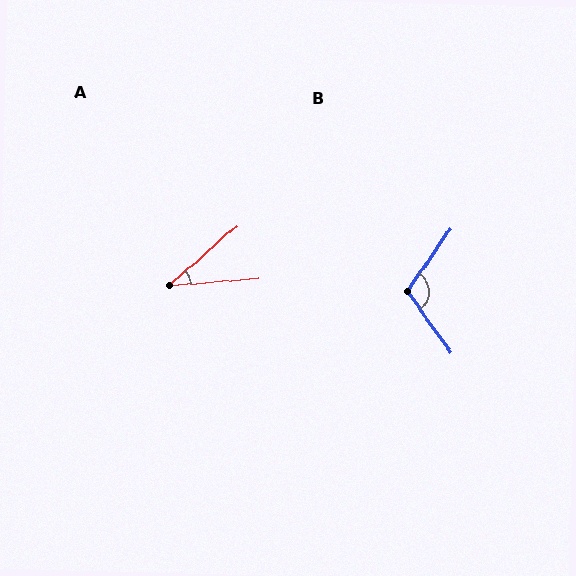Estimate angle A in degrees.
Approximately 37 degrees.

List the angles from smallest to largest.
A (37°), B (110°).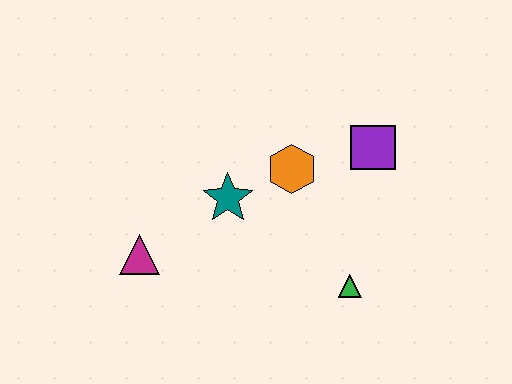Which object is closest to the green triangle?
The orange hexagon is closest to the green triangle.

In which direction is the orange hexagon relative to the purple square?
The orange hexagon is to the left of the purple square.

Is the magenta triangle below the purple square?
Yes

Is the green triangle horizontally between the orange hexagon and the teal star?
No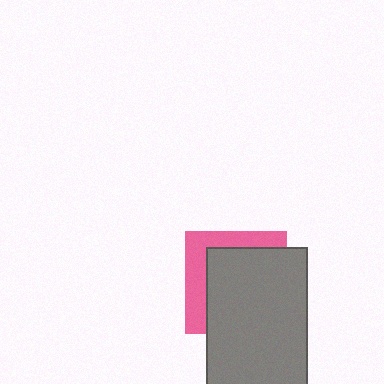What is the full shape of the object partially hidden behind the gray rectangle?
The partially hidden object is a pink square.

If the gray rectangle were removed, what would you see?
You would see the complete pink square.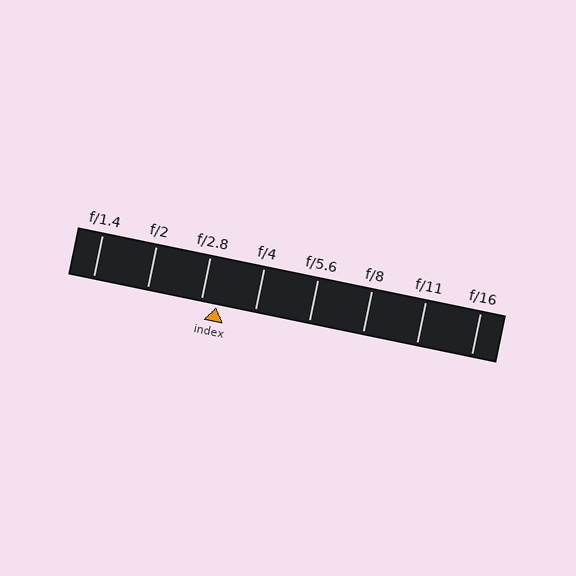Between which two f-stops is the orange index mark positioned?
The index mark is between f/2.8 and f/4.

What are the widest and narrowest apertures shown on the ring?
The widest aperture shown is f/1.4 and the narrowest is f/16.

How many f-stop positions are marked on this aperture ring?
There are 8 f-stop positions marked.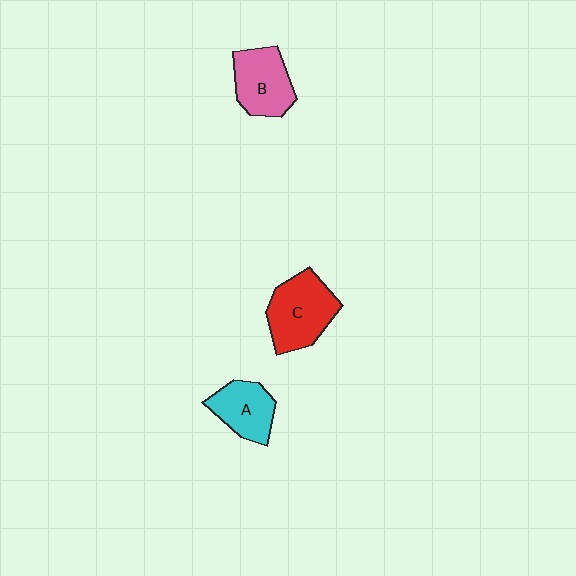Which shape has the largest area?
Shape C (red).